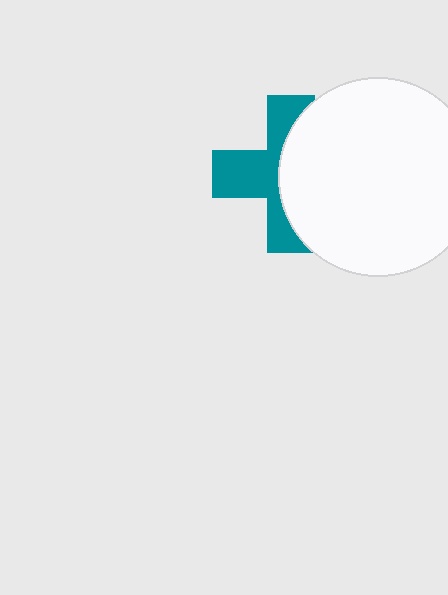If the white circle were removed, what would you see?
You would see the complete teal cross.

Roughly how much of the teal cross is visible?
About half of it is visible (roughly 48%).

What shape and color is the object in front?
The object in front is a white circle.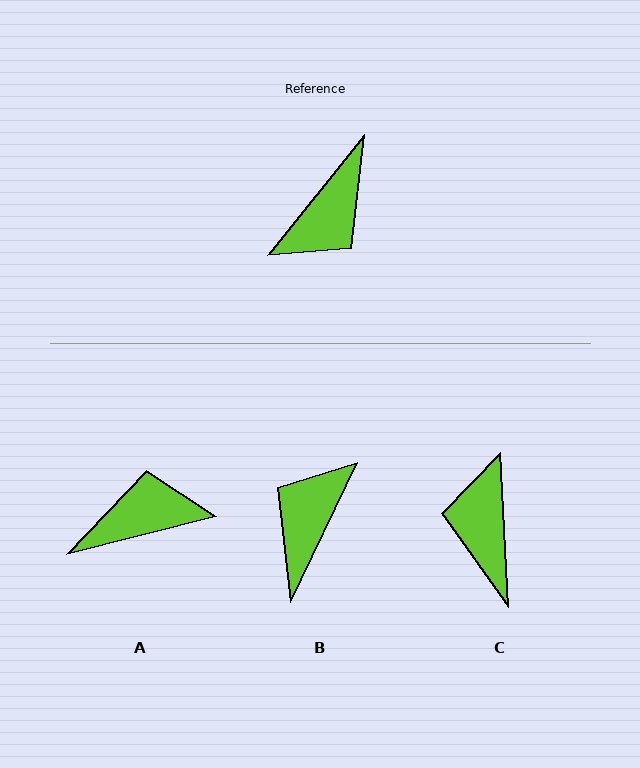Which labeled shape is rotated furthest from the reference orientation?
B, about 167 degrees away.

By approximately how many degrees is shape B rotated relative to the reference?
Approximately 167 degrees clockwise.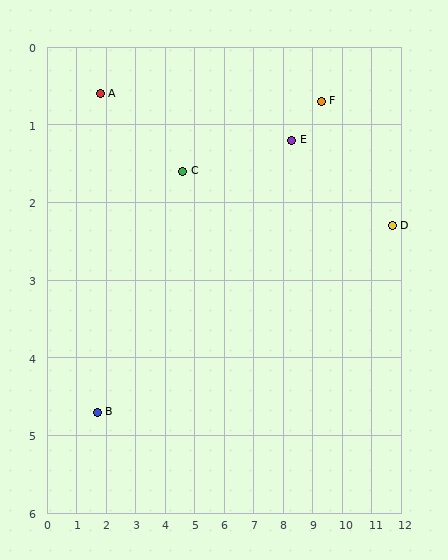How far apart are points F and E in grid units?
Points F and E are about 1.1 grid units apart.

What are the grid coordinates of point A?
Point A is at approximately (1.8, 0.6).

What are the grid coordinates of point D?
Point D is at approximately (11.7, 2.3).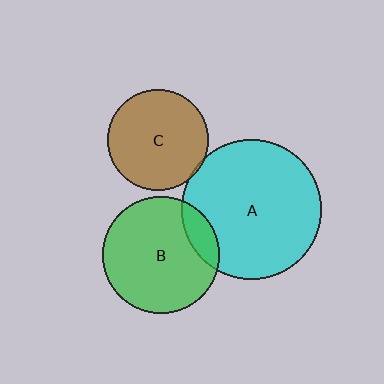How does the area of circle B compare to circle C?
Approximately 1.3 times.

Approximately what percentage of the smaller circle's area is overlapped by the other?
Approximately 15%.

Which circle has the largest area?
Circle A (cyan).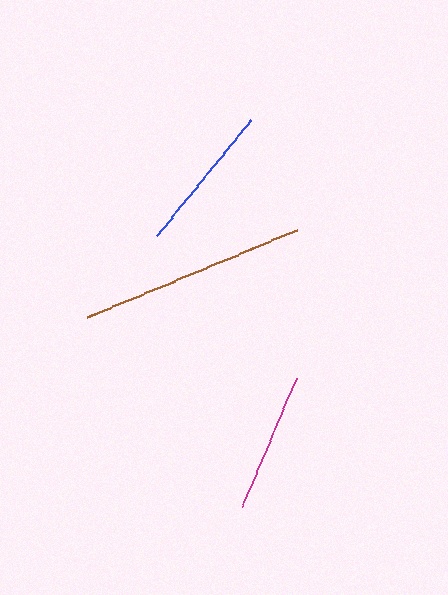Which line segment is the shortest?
The magenta line is the shortest at approximately 140 pixels.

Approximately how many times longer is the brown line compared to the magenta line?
The brown line is approximately 1.6 times the length of the magenta line.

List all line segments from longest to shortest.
From longest to shortest: brown, blue, magenta.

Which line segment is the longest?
The brown line is the longest at approximately 227 pixels.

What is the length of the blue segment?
The blue segment is approximately 149 pixels long.